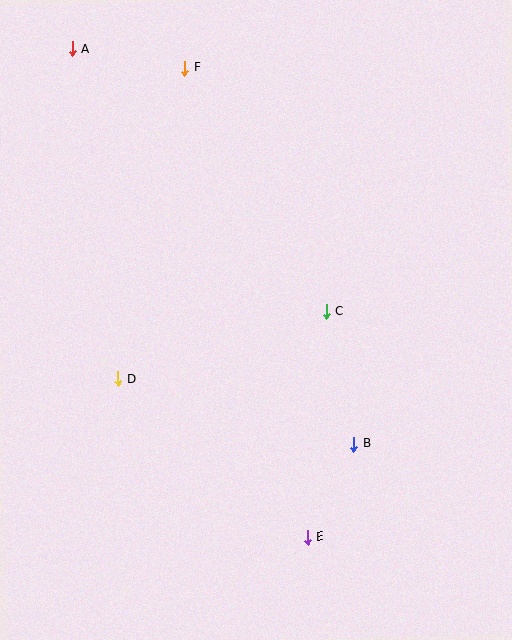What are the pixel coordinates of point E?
Point E is at (307, 537).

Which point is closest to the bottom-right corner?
Point E is closest to the bottom-right corner.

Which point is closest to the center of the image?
Point C at (326, 311) is closest to the center.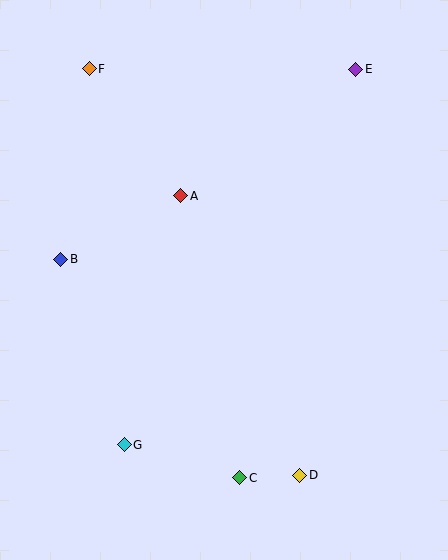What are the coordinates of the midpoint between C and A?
The midpoint between C and A is at (210, 337).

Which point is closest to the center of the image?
Point A at (181, 196) is closest to the center.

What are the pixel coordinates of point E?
Point E is at (356, 69).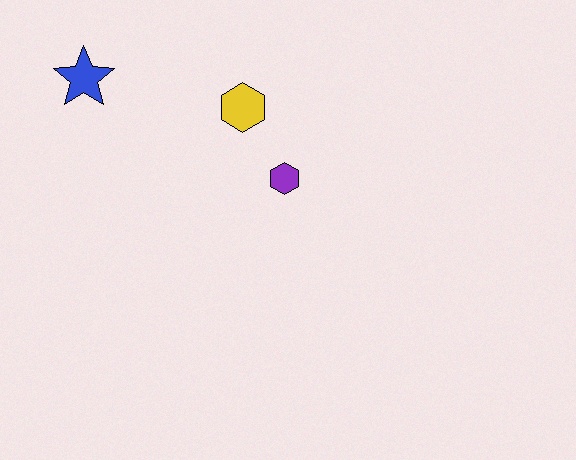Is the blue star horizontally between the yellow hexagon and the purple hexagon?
No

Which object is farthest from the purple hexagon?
The blue star is farthest from the purple hexagon.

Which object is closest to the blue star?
The yellow hexagon is closest to the blue star.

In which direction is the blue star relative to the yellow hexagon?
The blue star is to the left of the yellow hexagon.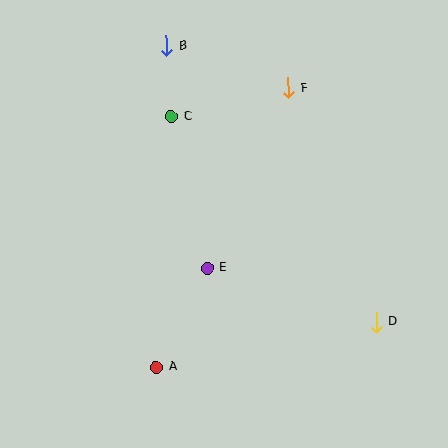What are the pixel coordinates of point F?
Point F is at (288, 88).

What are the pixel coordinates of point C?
Point C is at (171, 117).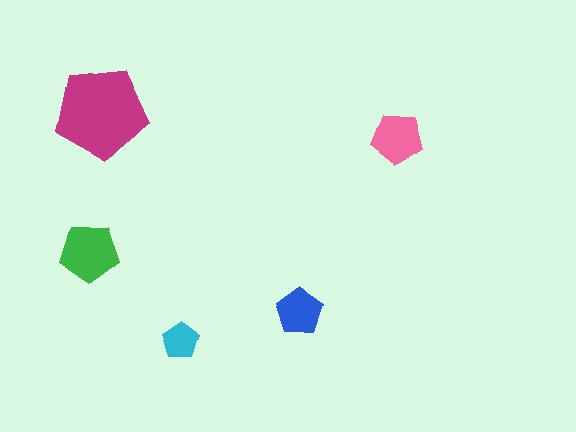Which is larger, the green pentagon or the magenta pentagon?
The magenta one.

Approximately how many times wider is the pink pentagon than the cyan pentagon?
About 1.5 times wider.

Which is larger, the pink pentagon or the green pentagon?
The green one.